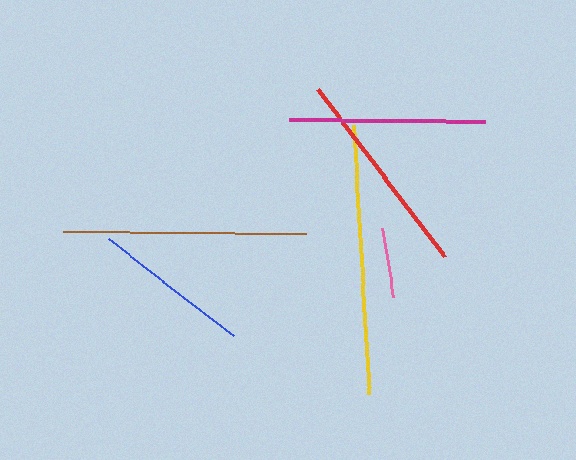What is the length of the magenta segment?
The magenta segment is approximately 196 pixels long.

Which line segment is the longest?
The yellow line is the longest at approximately 270 pixels.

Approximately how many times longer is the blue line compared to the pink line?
The blue line is approximately 2.3 times the length of the pink line.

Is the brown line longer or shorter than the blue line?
The brown line is longer than the blue line.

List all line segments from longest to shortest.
From longest to shortest: yellow, brown, red, magenta, blue, pink.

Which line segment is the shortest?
The pink line is the shortest at approximately 70 pixels.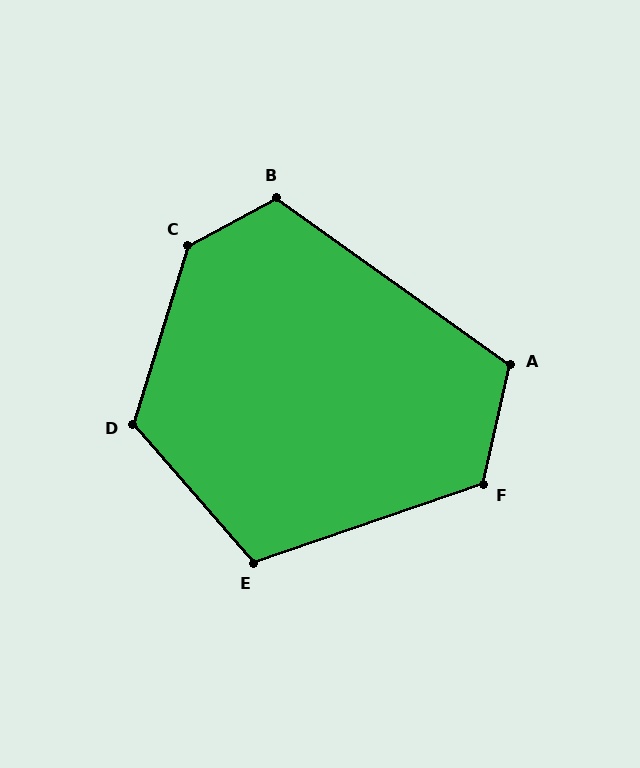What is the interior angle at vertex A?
Approximately 113 degrees (obtuse).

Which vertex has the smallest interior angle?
E, at approximately 112 degrees.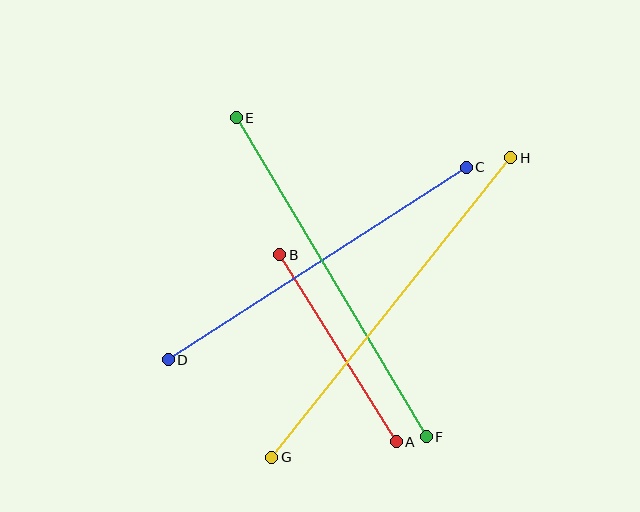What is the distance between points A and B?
The distance is approximately 220 pixels.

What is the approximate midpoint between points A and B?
The midpoint is at approximately (338, 348) pixels.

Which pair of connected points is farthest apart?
Points G and H are farthest apart.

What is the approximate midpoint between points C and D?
The midpoint is at approximately (317, 264) pixels.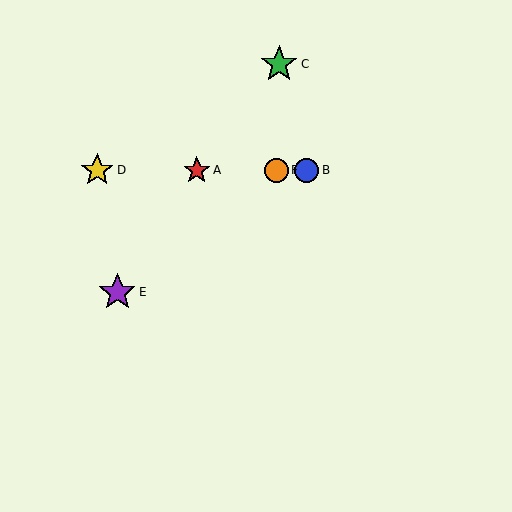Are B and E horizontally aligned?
No, B is at y≈170 and E is at y≈292.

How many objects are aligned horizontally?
4 objects (A, B, D, F) are aligned horizontally.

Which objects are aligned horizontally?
Objects A, B, D, F are aligned horizontally.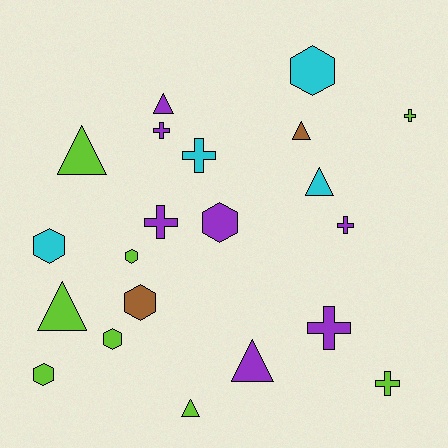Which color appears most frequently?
Lime, with 8 objects.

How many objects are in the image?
There are 21 objects.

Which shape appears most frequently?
Cross, with 7 objects.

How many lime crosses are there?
There are 2 lime crosses.